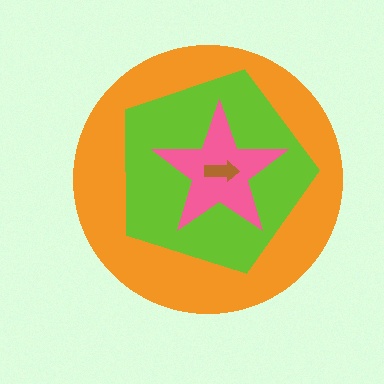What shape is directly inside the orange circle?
The lime pentagon.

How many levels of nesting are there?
4.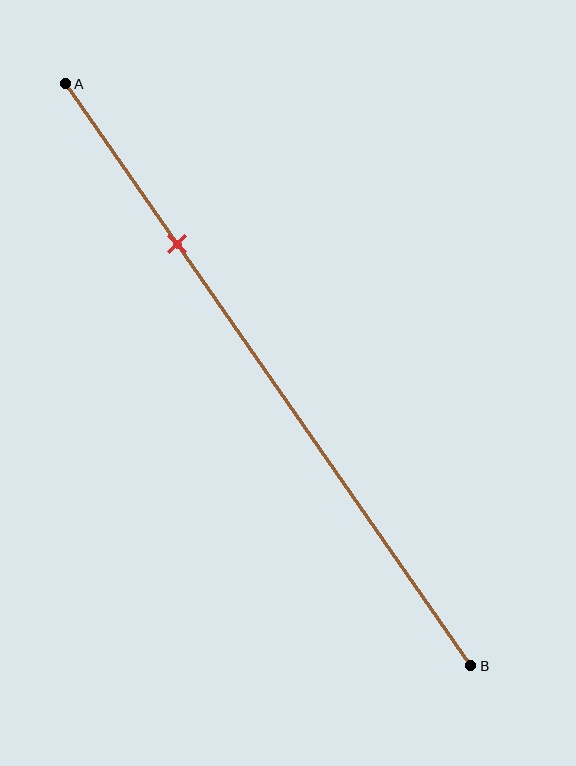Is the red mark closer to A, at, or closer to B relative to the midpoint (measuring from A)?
The red mark is closer to point A than the midpoint of segment AB.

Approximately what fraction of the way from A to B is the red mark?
The red mark is approximately 30% of the way from A to B.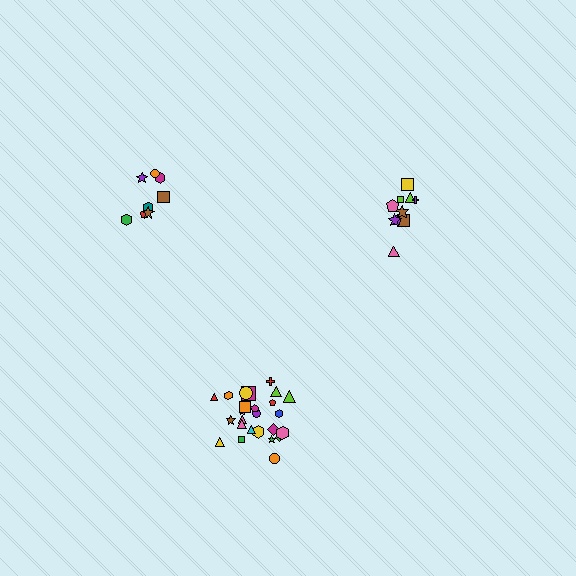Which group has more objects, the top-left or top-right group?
The top-right group.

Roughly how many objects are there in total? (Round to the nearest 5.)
Roughly 45 objects in total.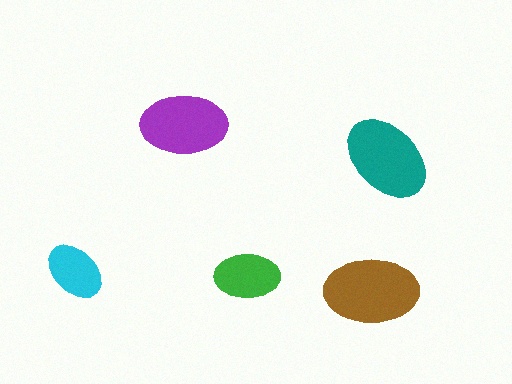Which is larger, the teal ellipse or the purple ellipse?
The teal one.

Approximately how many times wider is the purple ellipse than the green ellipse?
About 1.5 times wider.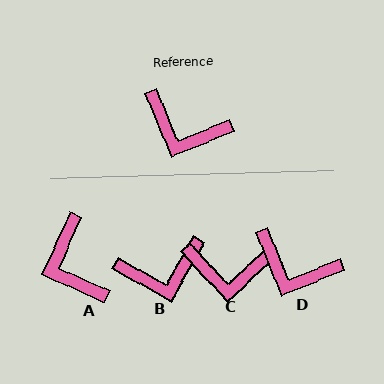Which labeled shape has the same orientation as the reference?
D.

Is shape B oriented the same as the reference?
No, it is off by about 38 degrees.